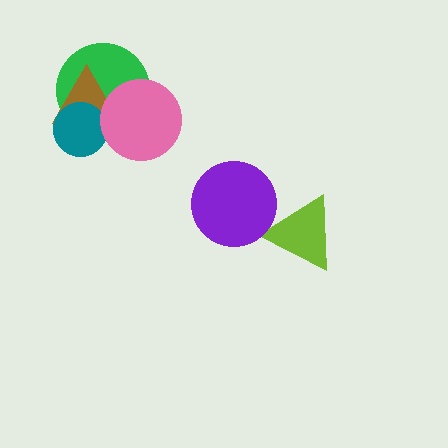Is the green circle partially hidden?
Yes, it is partially covered by another shape.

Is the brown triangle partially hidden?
Yes, it is partially covered by another shape.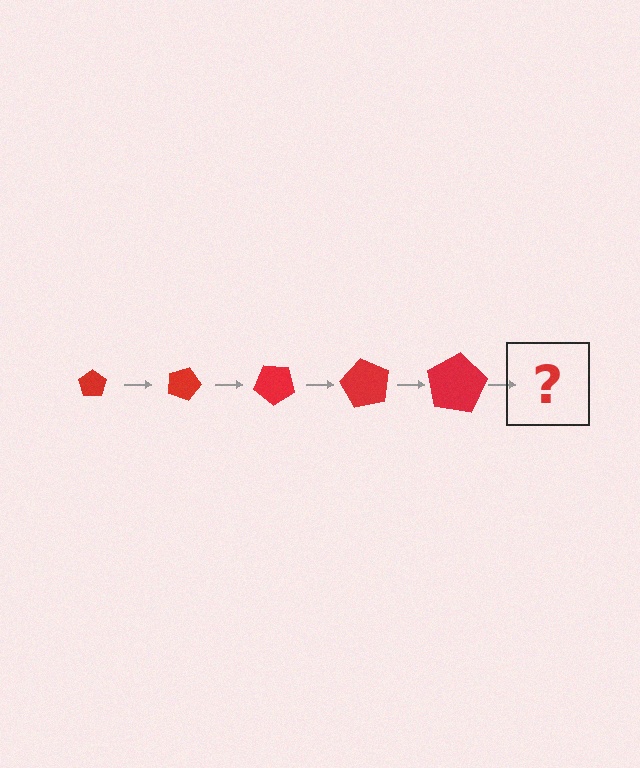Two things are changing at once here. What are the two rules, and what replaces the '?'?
The two rules are that the pentagon grows larger each step and it rotates 20 degrees each step. The '?' should be a pentagon, larger than the previous one and rotated 100 degrees from the start.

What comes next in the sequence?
The next element should be a pentagon, larger than the previous one and rotated 100 degrees from the start.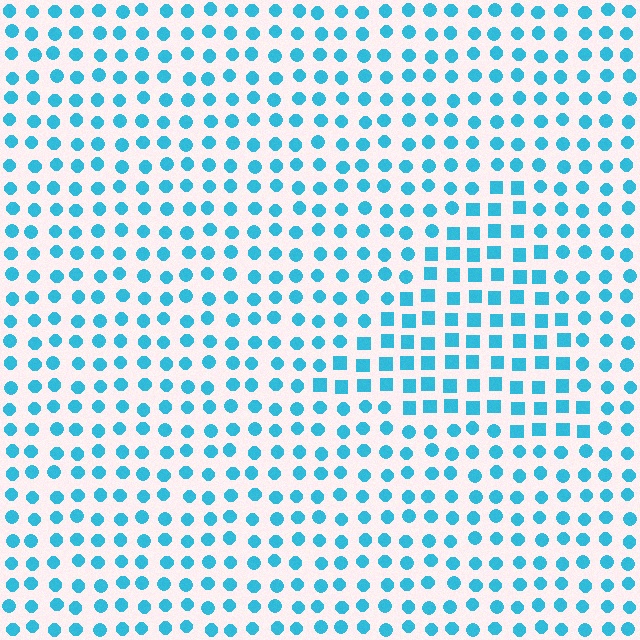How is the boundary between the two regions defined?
The boundary is defined by a change in element shape: squares inside vs. circles outside. All elements share the same color and spacing.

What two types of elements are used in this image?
The image uses squares inside the triangle region and circles outside it.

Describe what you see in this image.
The image is filled with small cyan elements arranged in a uniform grid. A triangle-shaped region contains squares, while the surrounding area contains circles. The boundary is defined purely by the change in element shape.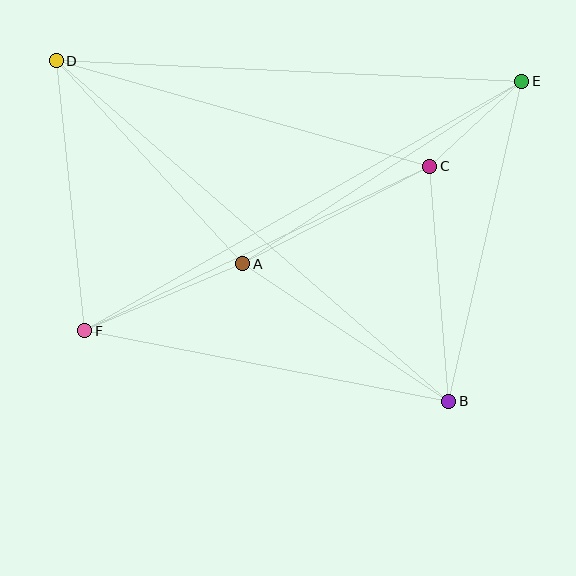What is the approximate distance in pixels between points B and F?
The distance between B and F is approximately 371 pixels.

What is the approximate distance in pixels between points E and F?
The distance between E and F is approximately 503 pixels.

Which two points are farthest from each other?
Points B and D are farthest from each other.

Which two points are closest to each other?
Points C and E are closest to each other.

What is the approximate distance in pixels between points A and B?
The distance between A and B is approximately 248 pixels.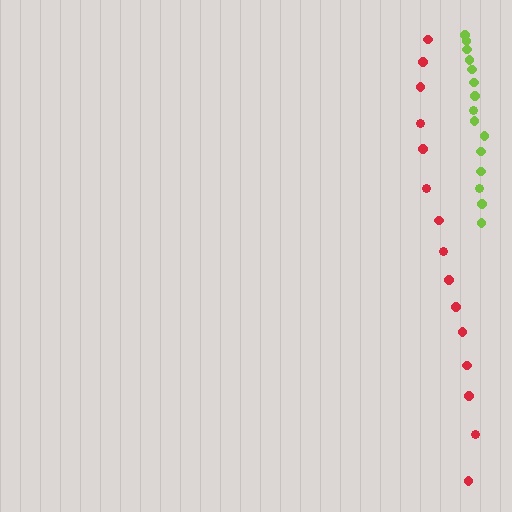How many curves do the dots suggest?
There are 2 distinct paths.